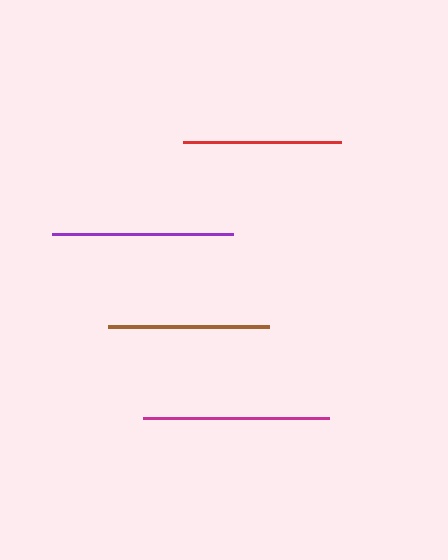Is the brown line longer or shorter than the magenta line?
The magenta line is longer than the brown line.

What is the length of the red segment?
The red segment is approximately 158 pixels long.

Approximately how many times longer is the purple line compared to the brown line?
The purple line is approximately 1.1 times the length of the brown line.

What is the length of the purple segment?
The purple segment is approximately 181 pixels long.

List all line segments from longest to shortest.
From longest to shortest: magenta, purple, brown, red.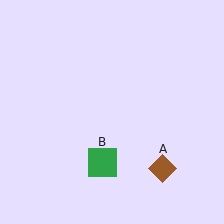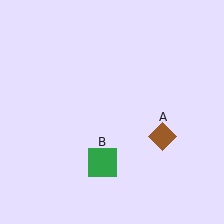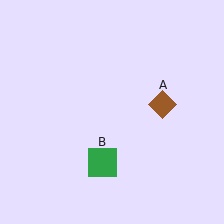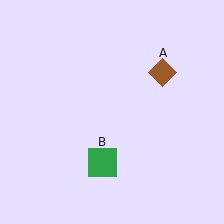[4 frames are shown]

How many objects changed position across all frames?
1 object changed position: brown diamond (object A).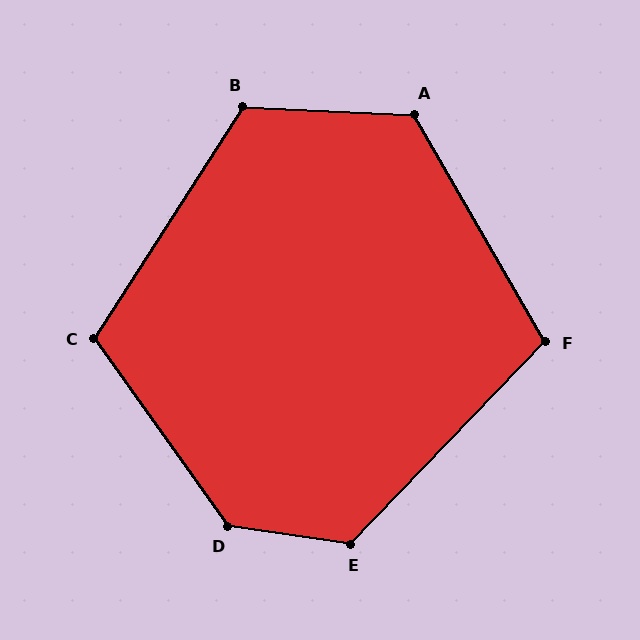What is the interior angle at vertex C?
Approximately 112 degrees (obtuse).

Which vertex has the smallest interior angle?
F, at approximately 106 degrees.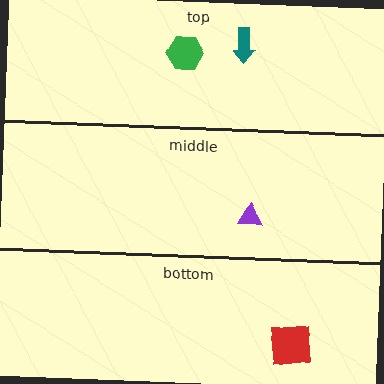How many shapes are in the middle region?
1.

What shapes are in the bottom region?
The red square.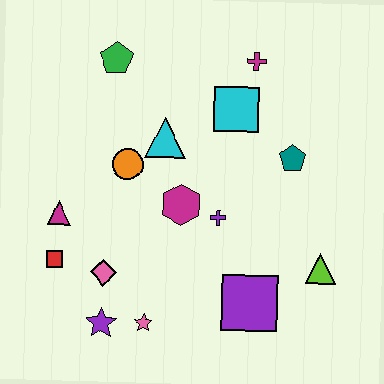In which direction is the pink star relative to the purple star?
The pink star is to the right of the purple star.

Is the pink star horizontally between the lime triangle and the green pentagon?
Yes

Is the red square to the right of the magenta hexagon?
No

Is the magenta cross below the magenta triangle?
No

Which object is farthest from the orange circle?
The lime triangle is farthest from the orange circle.